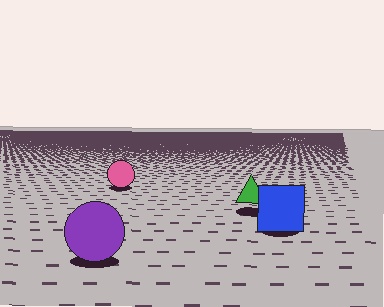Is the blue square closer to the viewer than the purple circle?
No. The purple circle is closer — you can tell from the texture gradient: the ground texture is coarser near it.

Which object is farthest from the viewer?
The pink circle is farthest from the viewer. It appears smaller and the ground texture around it is denser.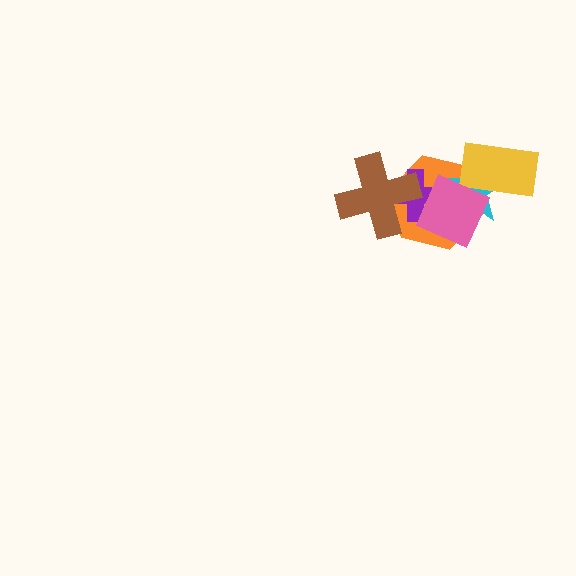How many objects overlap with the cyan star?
3 objects overlap with the cyan star.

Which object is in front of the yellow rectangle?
The pink diamond is in front of the yellow rectangle.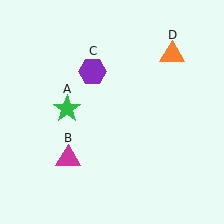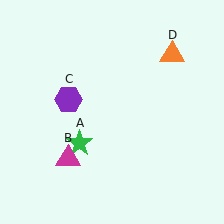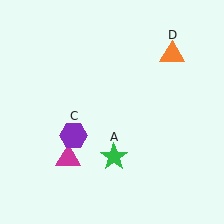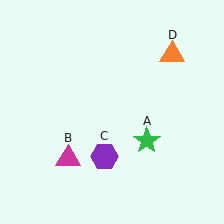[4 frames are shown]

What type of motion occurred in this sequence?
The green star (object A), purple hexagon (object C) rotated counterclockwise around the center of the scene.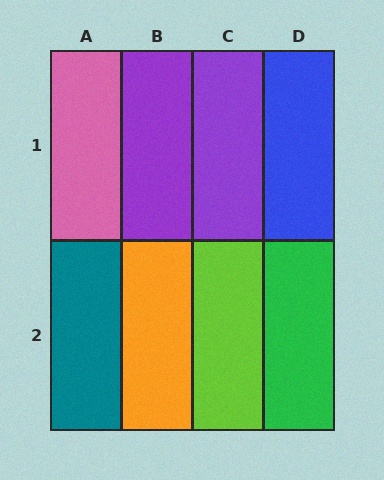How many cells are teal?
1 cell is teal.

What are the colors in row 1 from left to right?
Pink, purple, purple, blue.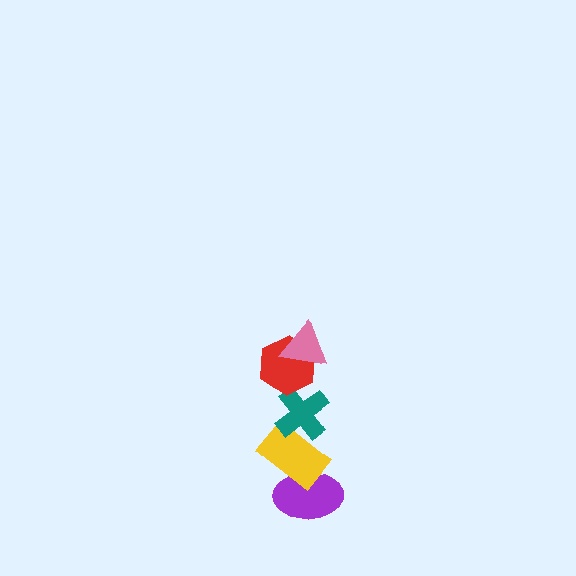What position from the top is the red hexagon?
The red hexagon is 2nd from the top.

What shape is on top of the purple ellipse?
The yellow rectangle is on top of the purple ellipse.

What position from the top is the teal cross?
The teal cross is 3rd from the top.